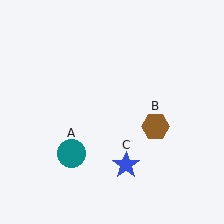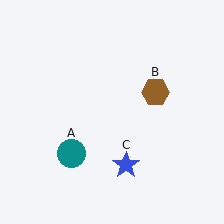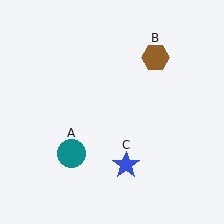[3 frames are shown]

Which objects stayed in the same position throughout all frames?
Teal circle (object A) and blue star (object C) remained stationary.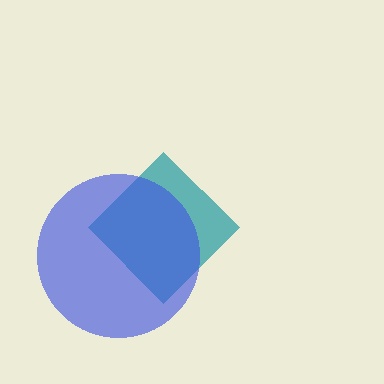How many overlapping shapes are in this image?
There are 2 overlapping shapes in the image.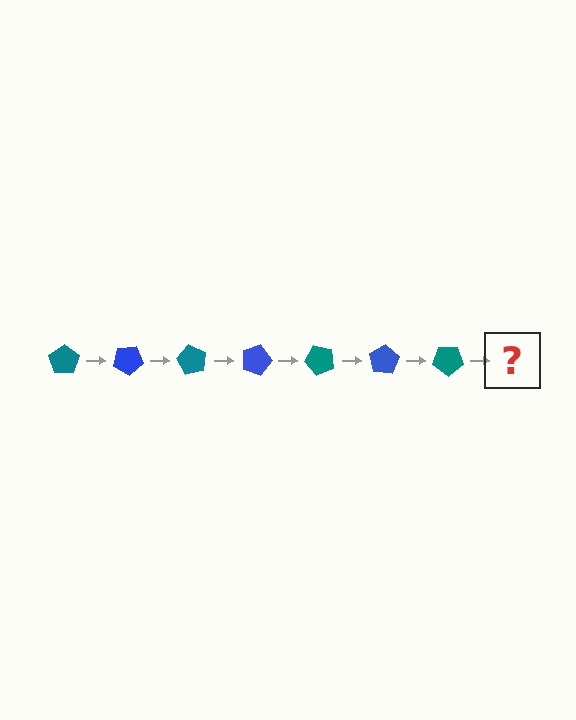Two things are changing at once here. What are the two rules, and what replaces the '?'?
The two rules are that it rotates 30 degrees each step and the color cycles through teal and blue. The '?' should be a blue pentagon, rotated 210 degrees from the start.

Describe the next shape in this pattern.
It should be a blue pentagon, rotated 210 degrees from the start.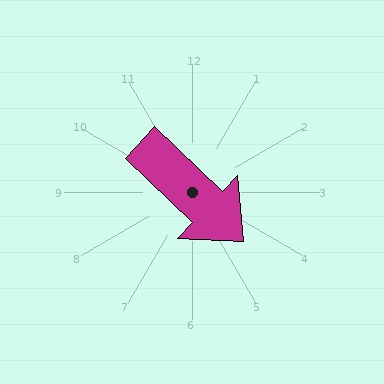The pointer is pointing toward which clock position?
Roughly 4 o'clock.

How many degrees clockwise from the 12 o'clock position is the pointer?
Approximately 134 degrees.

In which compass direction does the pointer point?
Southeast.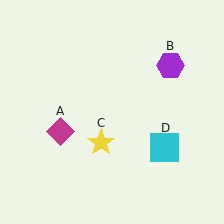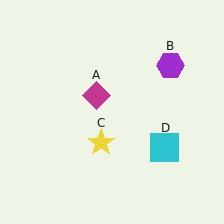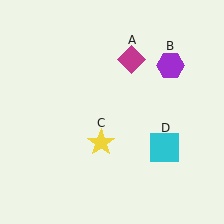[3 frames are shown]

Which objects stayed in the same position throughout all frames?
Purple hexagon (object B) and yellow star (object C) and cyan square (object D) remained stationary.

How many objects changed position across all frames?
1 object changed position: magenta diamond (object A).